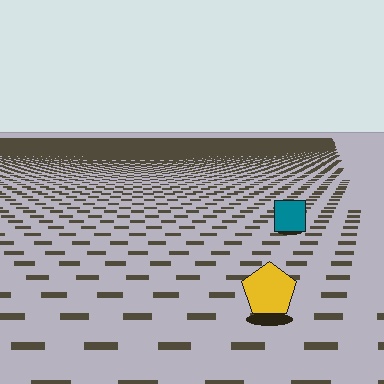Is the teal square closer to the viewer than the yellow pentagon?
No. The yellow pentagon is closer — you can tell from the texture gradient: the ground texture is coarser near it.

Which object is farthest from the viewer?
The teal square is farthest from the viewer. It appears smaller and the ground texture around it is denser.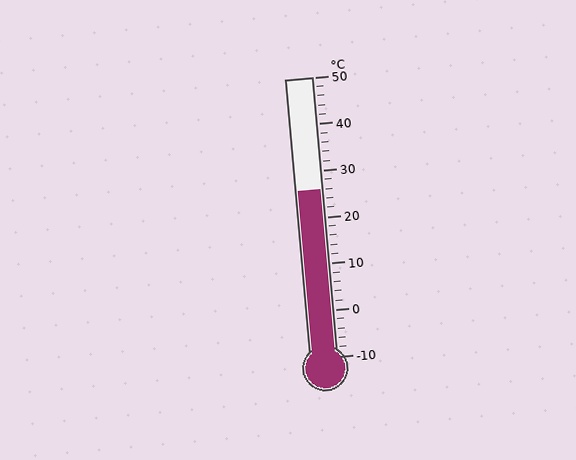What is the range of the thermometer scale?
The thermometer scale ranges from -10°C to 50°C.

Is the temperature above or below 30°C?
The temperature is below 30°C.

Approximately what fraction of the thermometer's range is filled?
The thermometer is filled to approximately 60% of its range.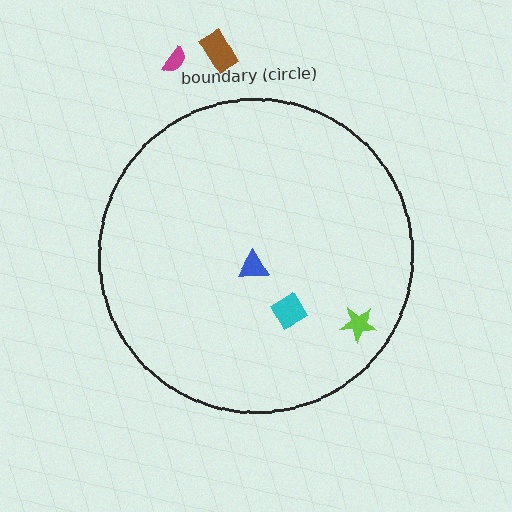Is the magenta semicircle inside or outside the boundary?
Outside.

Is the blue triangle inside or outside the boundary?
Inside.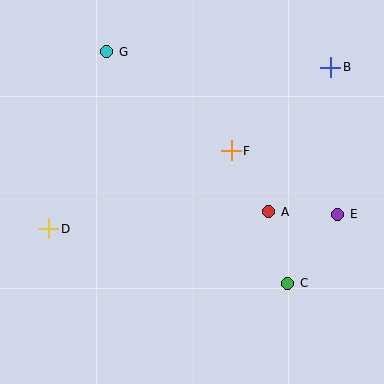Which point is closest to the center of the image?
Point F at (231, 151) is closest to the center.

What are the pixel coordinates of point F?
Point F is at (231, 151).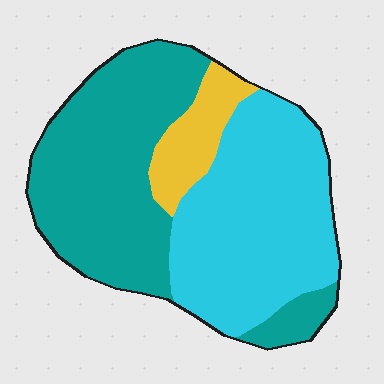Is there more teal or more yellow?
Teal.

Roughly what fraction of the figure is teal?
Teal covers 47% of the figure.